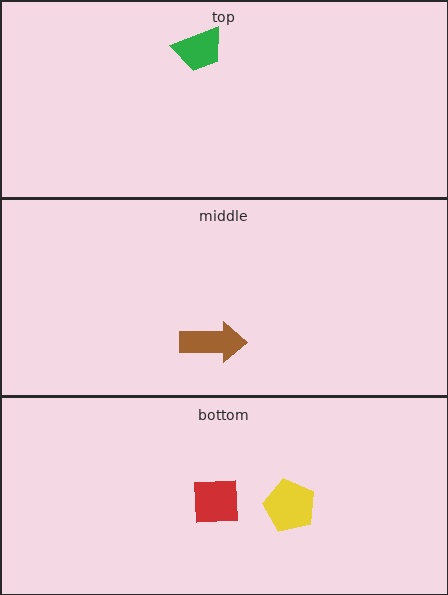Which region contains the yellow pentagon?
The bottom region.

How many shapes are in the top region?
1.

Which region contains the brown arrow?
The middle region.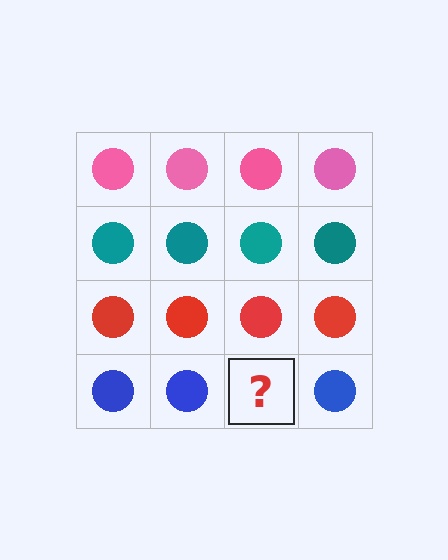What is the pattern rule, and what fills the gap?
The rule is that each row has a consistent color. The gap should be filled with a blue circle.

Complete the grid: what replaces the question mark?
The question mark should be replaced with a blue circle.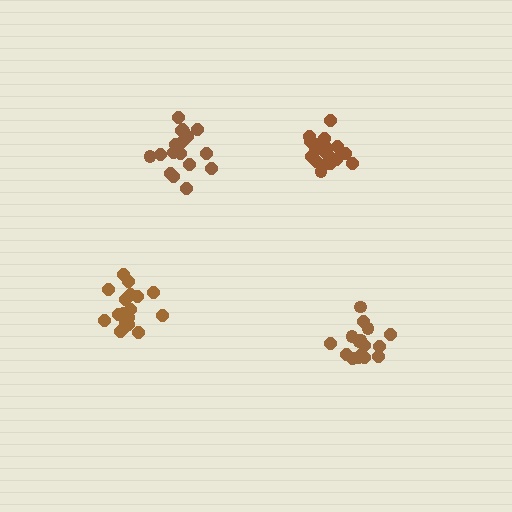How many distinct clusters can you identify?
There are 4 distinct clusters.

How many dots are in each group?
Group 1: 18 dots, Group 2: 20 dots, Group 3: 16 dots, Group 4: 18 dots (72 total).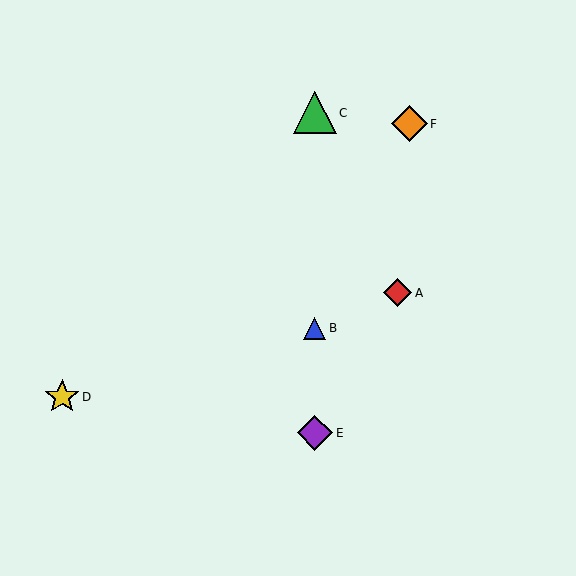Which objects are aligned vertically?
Objects B, C, E are aligned vertically.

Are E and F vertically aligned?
No, E is at x≈315 and F is at x≈409.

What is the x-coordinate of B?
Object B is at x≈315.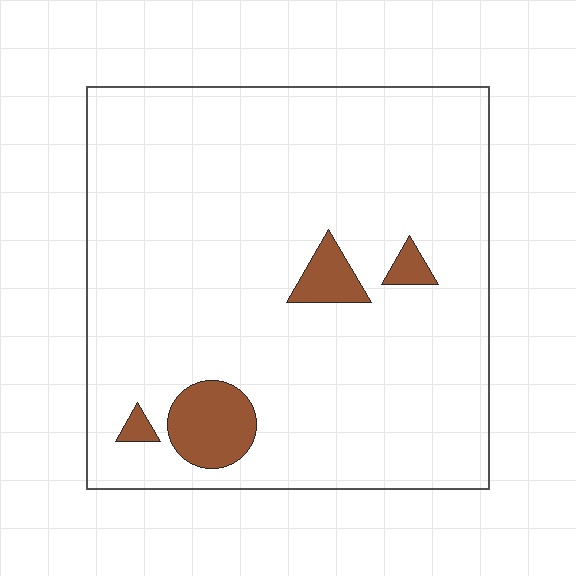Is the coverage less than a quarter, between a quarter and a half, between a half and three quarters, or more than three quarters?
Less than a quarter.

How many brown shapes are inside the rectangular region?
4.